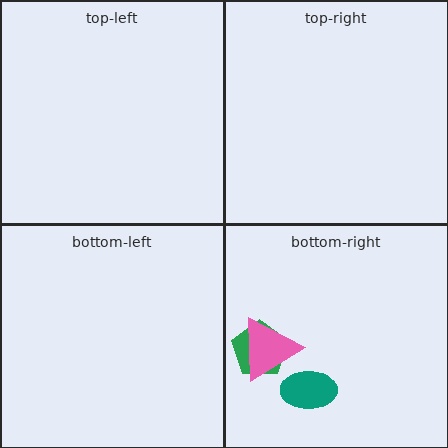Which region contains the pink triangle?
The bottom-right region.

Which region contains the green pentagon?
The bottom-right region.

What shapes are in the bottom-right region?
The green pentagon, the pink triangle, the teal ellipse.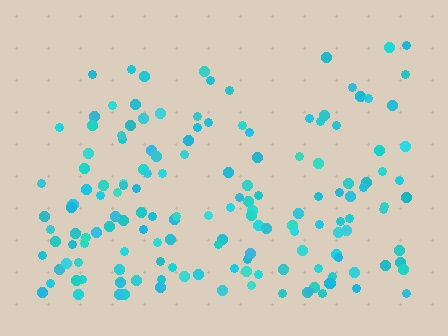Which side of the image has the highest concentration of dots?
The bottom.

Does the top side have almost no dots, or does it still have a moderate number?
Still a moderate number, just noticeably fewer than the bottom.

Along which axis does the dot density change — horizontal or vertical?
Vertical.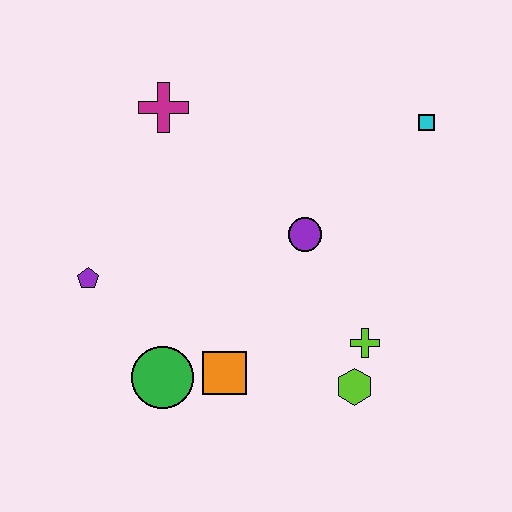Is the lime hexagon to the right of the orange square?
Yes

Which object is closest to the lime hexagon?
The lime cross is closest to the lime hexagon.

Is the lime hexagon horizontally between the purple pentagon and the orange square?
No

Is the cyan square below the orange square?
No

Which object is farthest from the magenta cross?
The lime hexagon is farthest from the magenta cross.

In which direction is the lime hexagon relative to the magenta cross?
The lime hexagon is below the magenta cross.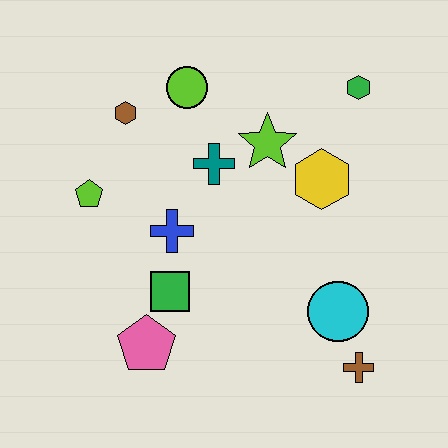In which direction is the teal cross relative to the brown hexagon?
The teal cross is to the right of the brown hexagon.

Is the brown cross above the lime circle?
No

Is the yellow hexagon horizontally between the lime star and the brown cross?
Yes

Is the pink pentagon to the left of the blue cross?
Yes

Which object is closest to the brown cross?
The cyan circle is closest to the brown cross.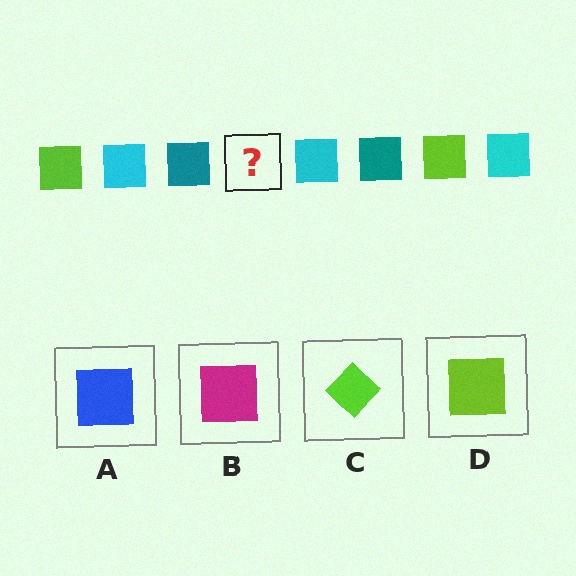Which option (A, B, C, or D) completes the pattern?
D.